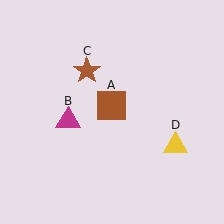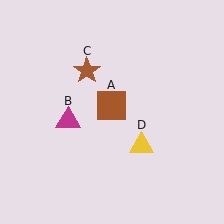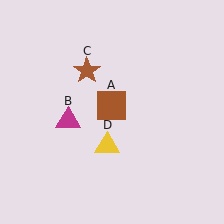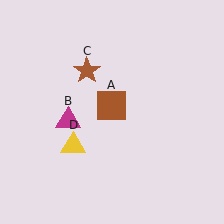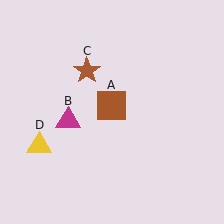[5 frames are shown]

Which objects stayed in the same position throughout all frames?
Brown square (object A) and magenta triangle (object B) and brown star (object C) remained stationary.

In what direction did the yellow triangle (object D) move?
The yellow triangle (object D) moved left.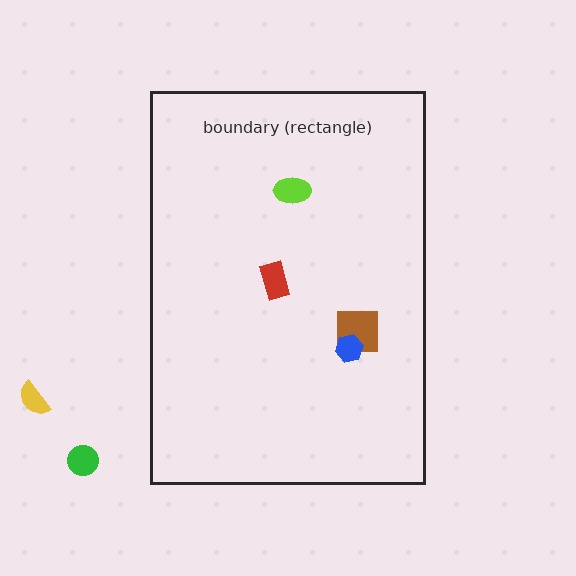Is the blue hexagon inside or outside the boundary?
Inside.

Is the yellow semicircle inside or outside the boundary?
Outside.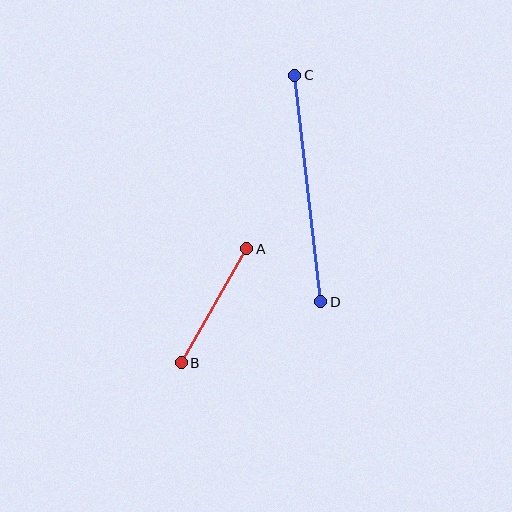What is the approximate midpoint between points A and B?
The midpoint is at approximately (214, 306) pixels.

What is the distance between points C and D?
The distance is approximately 228 pixels.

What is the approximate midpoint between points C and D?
The midpoint is at approximately (308, 188) pixels.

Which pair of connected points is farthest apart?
Points C and D are farthest apart.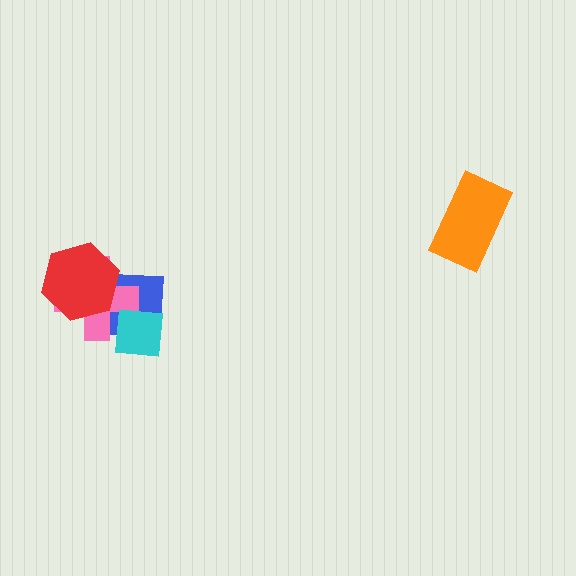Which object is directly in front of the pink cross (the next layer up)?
The cyan square is directly in front of the pink cross.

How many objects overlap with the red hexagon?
2 objects overlap with the red hexagon.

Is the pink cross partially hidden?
Yes, it is partially covered by another shape.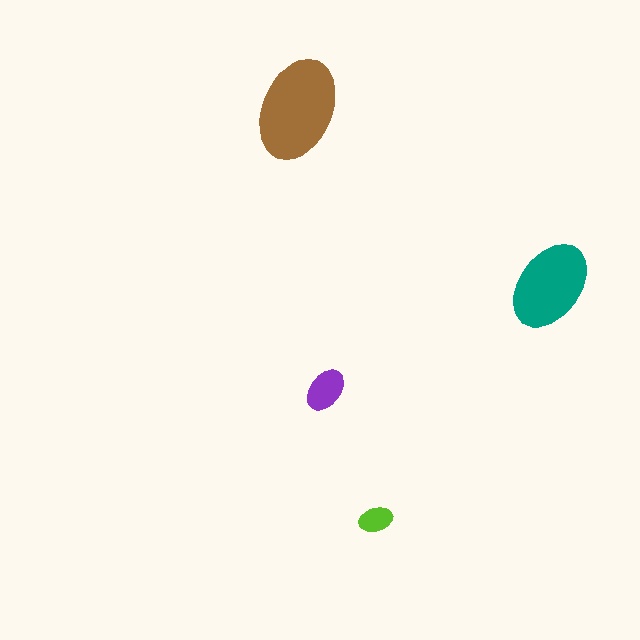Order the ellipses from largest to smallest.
the brown one, the teal one, the purple one, the lime one.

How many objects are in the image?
There are 4 objects in the image.